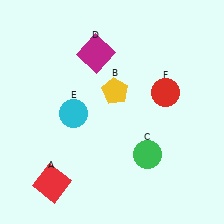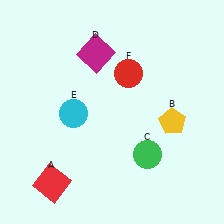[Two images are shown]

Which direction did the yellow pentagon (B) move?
The yellow pentagon (B) moved right.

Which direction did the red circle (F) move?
The red circle (F) moved left.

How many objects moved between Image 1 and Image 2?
2 objects moved between the two images.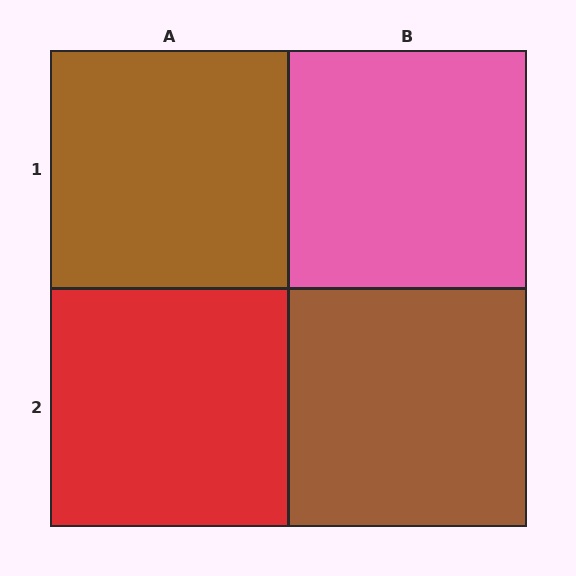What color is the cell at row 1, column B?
Pink.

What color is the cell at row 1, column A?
Brown.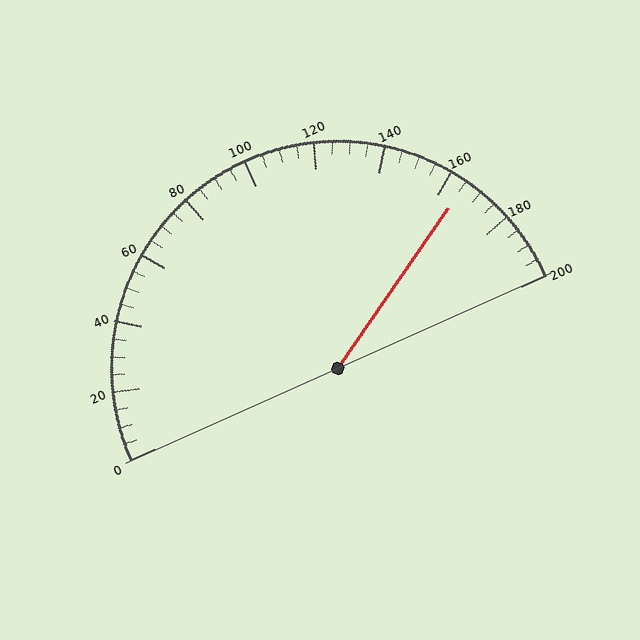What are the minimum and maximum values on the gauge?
The gauge ranges from 0 to 200.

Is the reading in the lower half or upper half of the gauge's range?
The reading is in the upper half of the range (0 to 200).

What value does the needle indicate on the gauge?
The needle indicates approximately 165.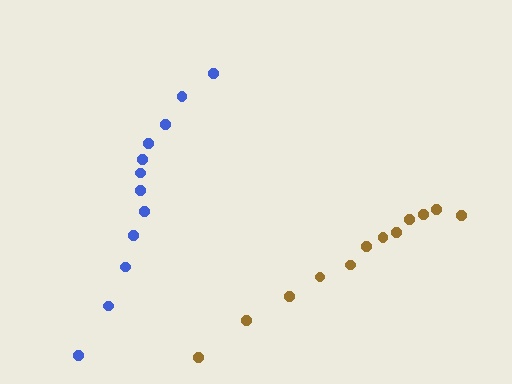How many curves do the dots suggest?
There are 2 distinct paths.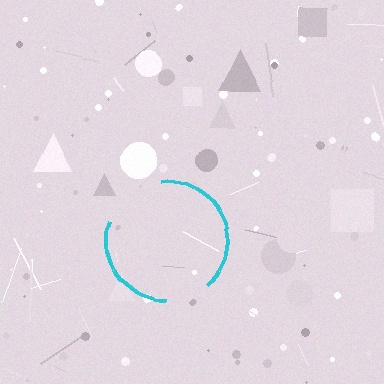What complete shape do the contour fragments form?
The contour fragments form a circle.